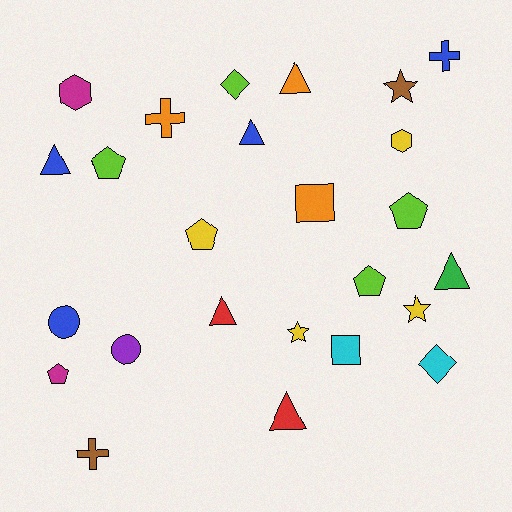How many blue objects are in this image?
There are 4 blue objects.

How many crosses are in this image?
There are 3 crosses.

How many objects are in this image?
There are 25 objects.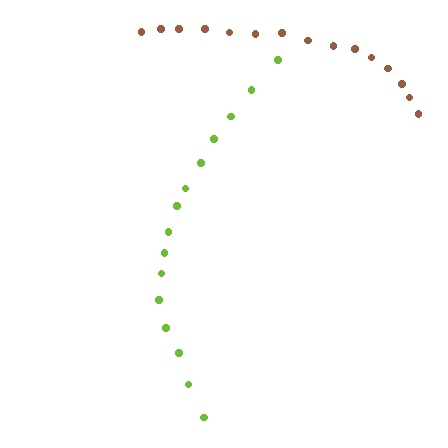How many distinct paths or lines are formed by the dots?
There are 2 distinct paths.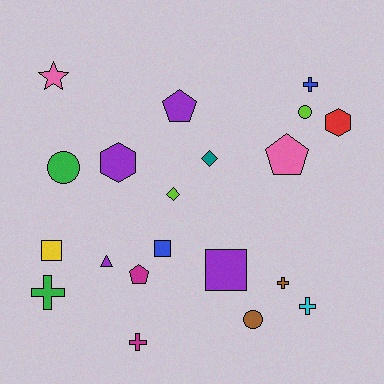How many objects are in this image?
There are 20 objects.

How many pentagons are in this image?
There are 3 pentagons.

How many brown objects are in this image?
There are 2 brown objects.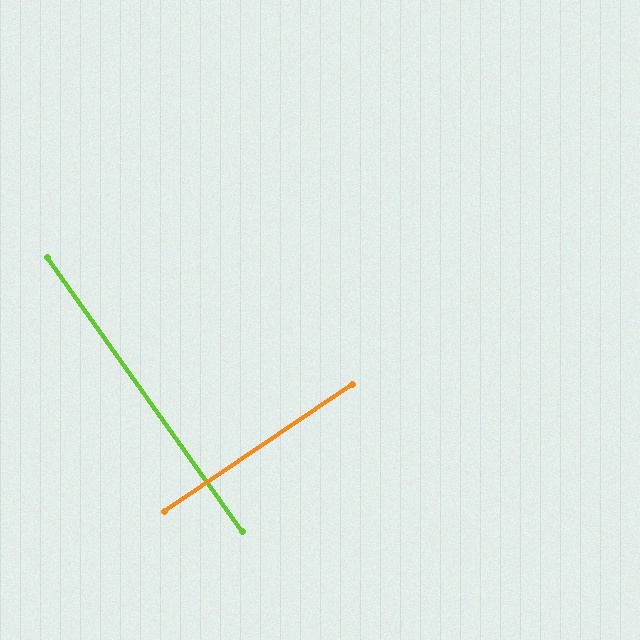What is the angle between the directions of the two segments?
Approximately 89 degrees.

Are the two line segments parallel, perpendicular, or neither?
Perpendicular — they meet at approximately 89°.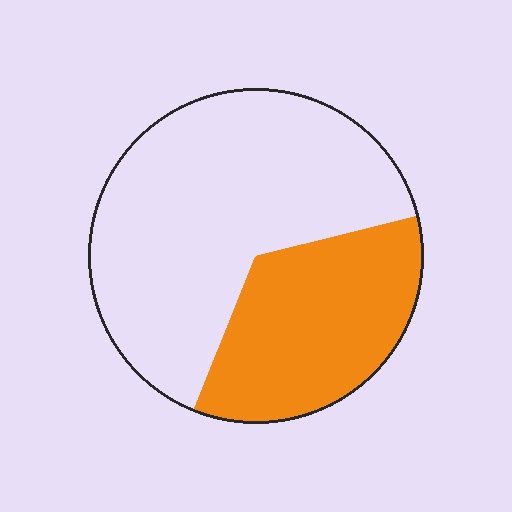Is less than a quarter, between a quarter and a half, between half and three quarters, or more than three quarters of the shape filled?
Between a quarter and a half.